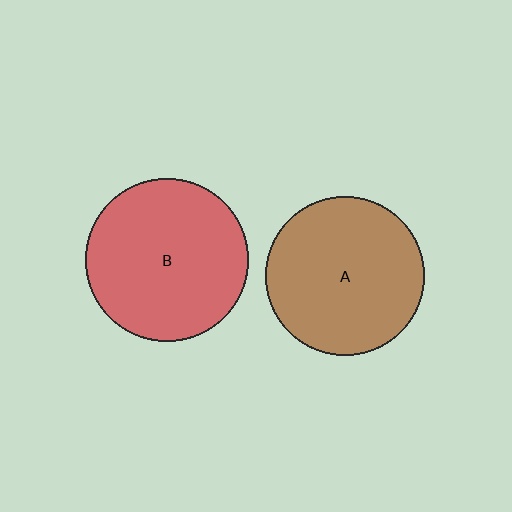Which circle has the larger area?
Circle B (red).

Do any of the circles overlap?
No, none of the circles overlap.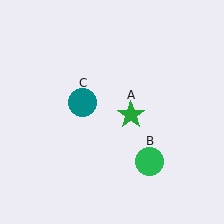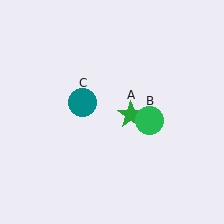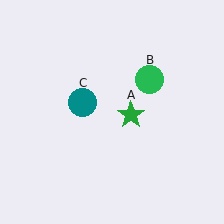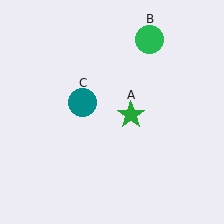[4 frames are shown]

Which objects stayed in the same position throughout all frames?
Green star (object A) and teal circle (object C) remained stationary.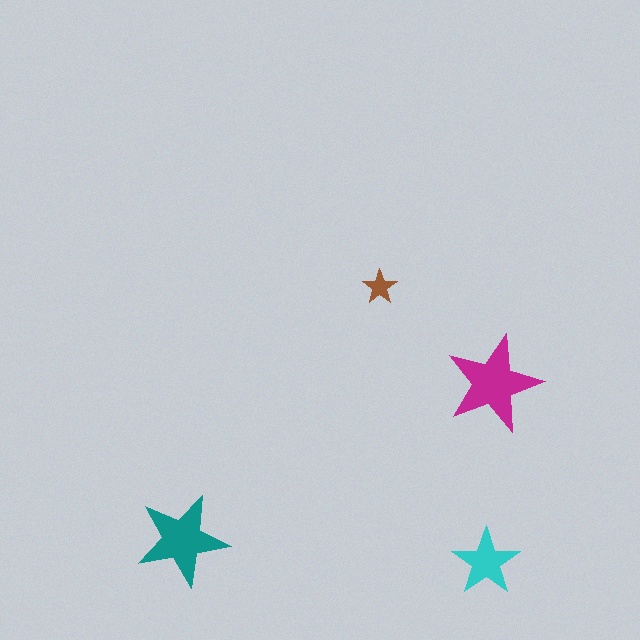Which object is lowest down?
The cyan star is bottommost.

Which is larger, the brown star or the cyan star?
The cyan one.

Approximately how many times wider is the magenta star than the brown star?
About 3 times wider.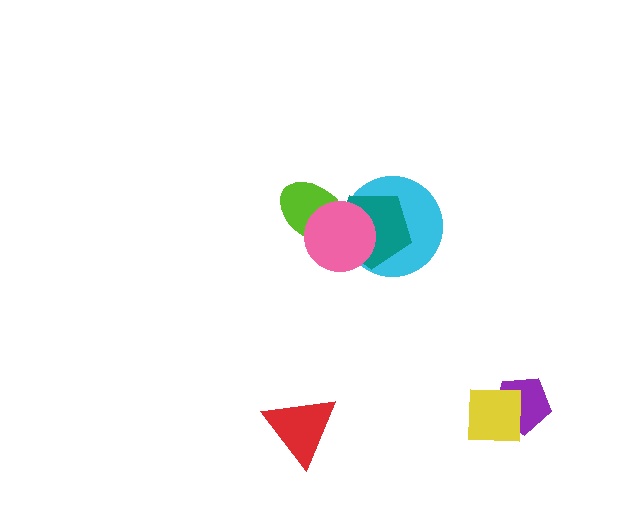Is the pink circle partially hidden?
No, no other shape covers it.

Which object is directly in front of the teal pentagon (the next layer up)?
The lime ellipse is directly in front of the teal pentagon.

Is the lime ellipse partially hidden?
Yes, it is partially covered by another shape.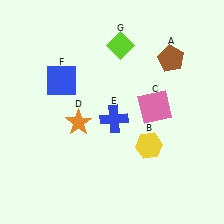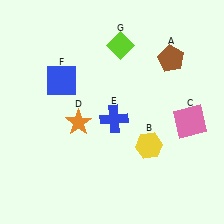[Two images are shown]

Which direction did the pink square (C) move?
The pink square (C) moved right.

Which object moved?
The pink square (C) moved right.